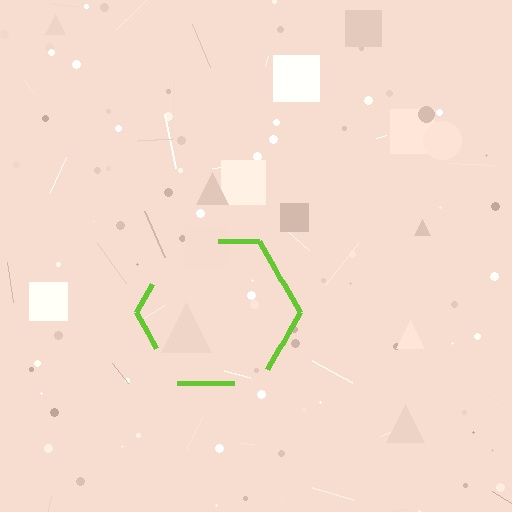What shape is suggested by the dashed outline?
The dashed outline suggests a hexagon.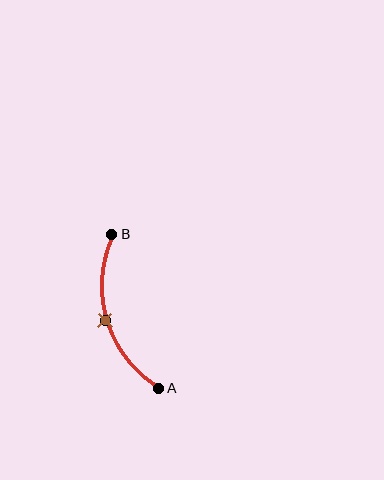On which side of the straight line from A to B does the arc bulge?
The arc bulges to the left of the straight line connecting A and B.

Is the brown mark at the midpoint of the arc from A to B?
Yes. The brown mark lies on the arc at equal arc-length from both A and B — it is the arc midpoint.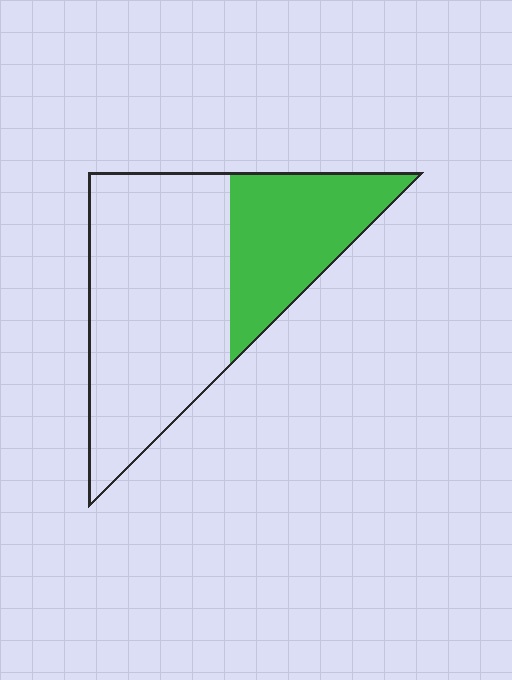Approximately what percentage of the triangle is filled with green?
Approximately 35%.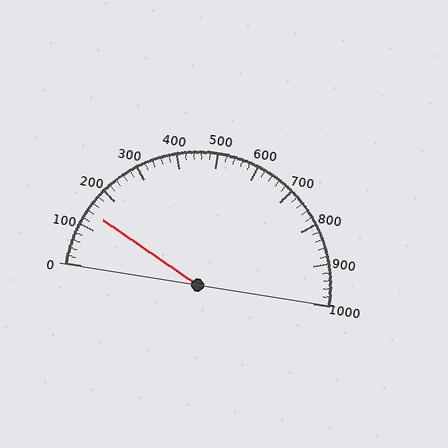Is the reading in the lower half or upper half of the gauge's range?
The reading is in the lower half of the range (0 to 1000).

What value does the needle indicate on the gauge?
The needle indicates approximately 140.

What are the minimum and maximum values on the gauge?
The gauge ranges from 0 to 1000.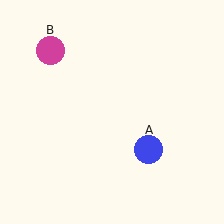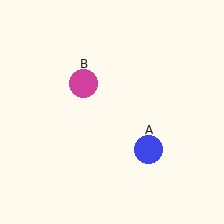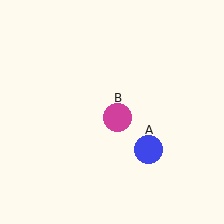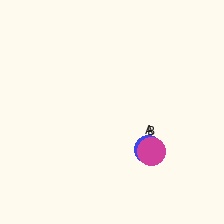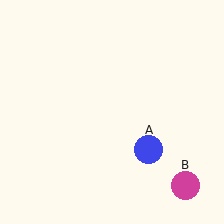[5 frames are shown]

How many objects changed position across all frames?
1 object changed position: magenta circle (object B).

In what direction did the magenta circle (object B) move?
The magenta circle (object B) moved down and to the right.